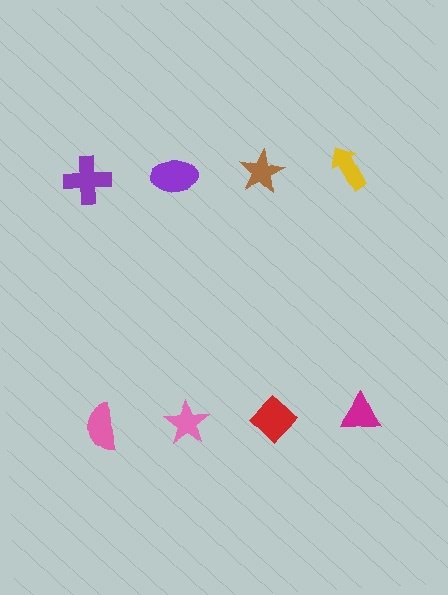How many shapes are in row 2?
4 shapes.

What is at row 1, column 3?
A brown star.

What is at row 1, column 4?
A yellow arrow.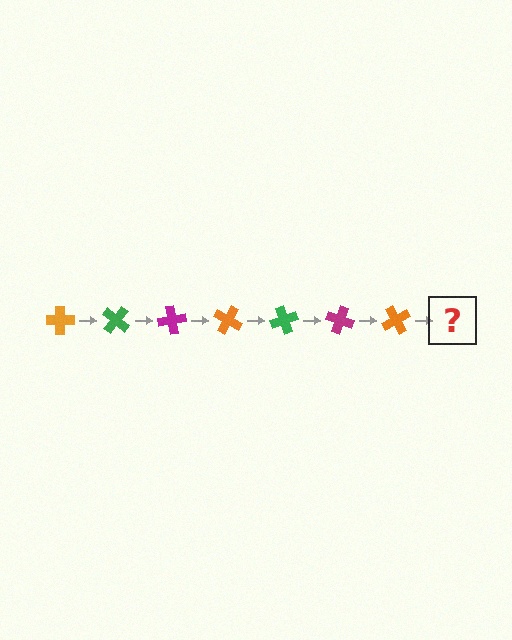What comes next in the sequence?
The next element should be a green cross, rotated 280 degrees from the start.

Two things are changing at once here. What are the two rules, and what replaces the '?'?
The two rules are that it rotates 40 degrees each step and the color cycles through orange, green, and magenta. The '?' should be a green cross, rotated 280 degrees from the start.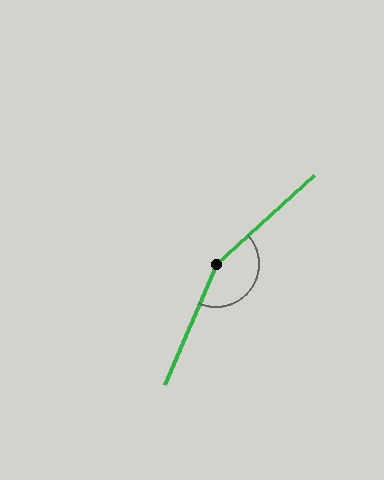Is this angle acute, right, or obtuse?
It is obtuse.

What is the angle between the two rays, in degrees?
Approximately 155 degrees.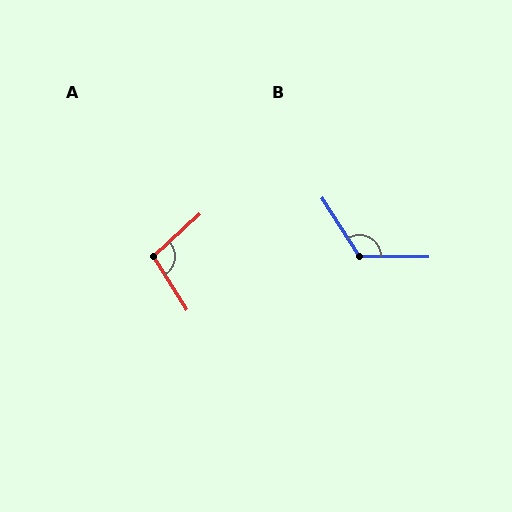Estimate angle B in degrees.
Approximately 124 degrees.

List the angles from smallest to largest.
A (100°), B (124°).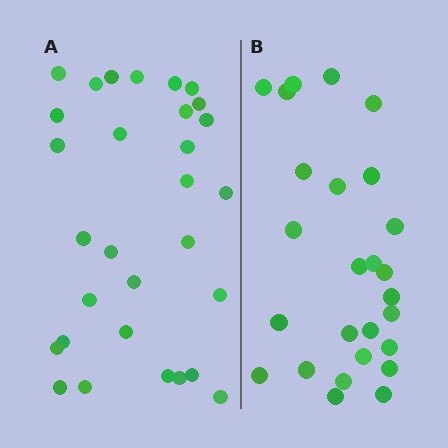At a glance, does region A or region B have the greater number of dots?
Region A (the left region) has more dots.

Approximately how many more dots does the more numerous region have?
Region A has about 4 more dots than region B.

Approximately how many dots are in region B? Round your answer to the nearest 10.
About 30 dots. (The exact count is 26, which rounds to 30.)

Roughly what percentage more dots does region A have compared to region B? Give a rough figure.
About 15% more.